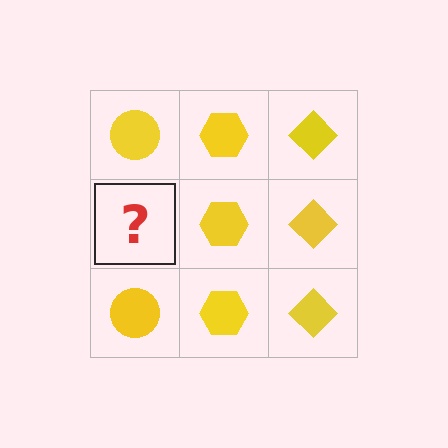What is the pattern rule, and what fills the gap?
The rule is that each column has a consistent shape. The gap should be filled with a yellow circle.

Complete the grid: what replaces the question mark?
The question mark should be replaced with a yellow circle.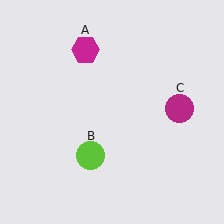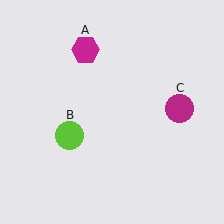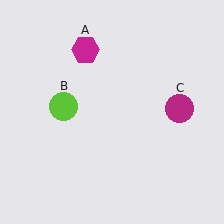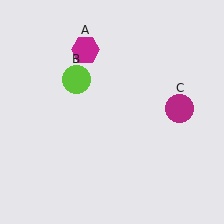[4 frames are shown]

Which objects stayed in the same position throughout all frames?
Magenta hexagon (object A) and magenta circle (object C) remained stationary.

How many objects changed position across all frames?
1 object changed position: lime circle (object B).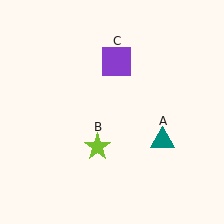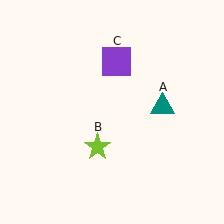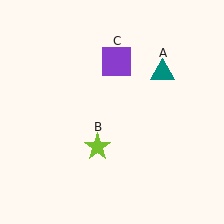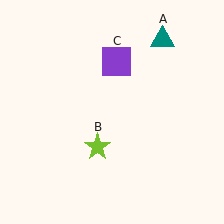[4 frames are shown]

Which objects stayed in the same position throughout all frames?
Lime star (object B) and purple square (object C) remained stationary.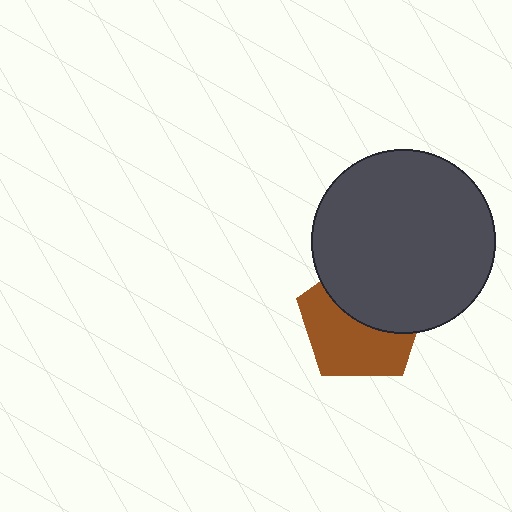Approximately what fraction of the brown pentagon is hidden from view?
Roughly 47% of the brown pentagon is hidden behind the dark gray circle.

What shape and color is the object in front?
The object in front is a dark gray circle.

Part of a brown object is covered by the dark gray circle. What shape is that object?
It is a pentagon.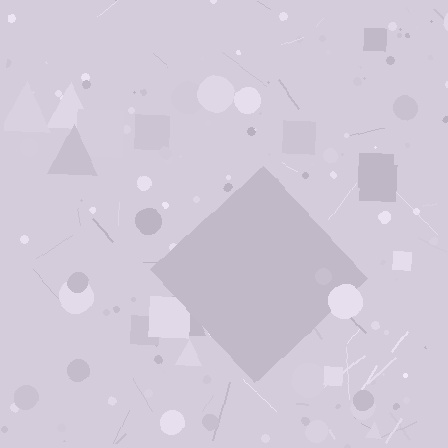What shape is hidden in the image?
A diamond is hidden in the image.